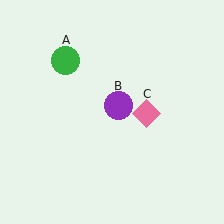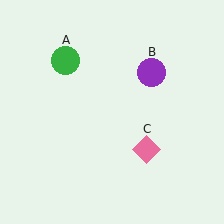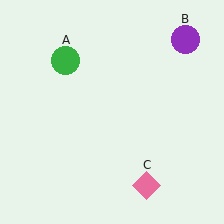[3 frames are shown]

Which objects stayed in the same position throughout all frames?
Green circle (object A) remained stationary.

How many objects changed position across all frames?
2 objects changed position: purple circle (object B), pink diamond (object C).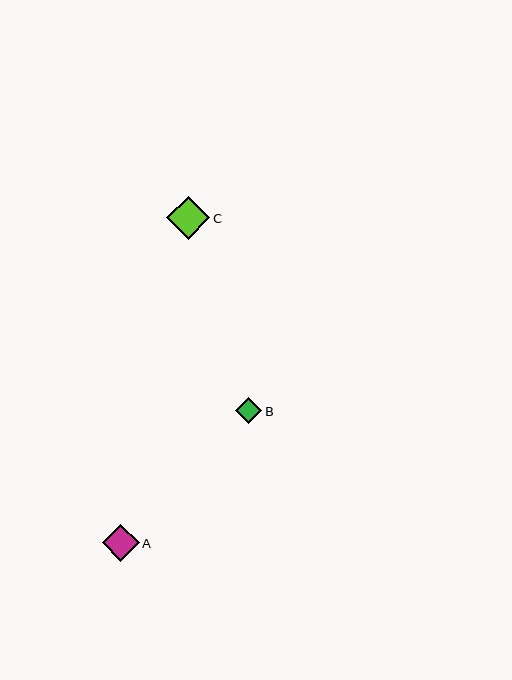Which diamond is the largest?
Diamond C is the largest with a size of approximately 44 pixels.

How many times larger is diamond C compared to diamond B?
Diamond C is approximately 1.7 times the size of diamond B.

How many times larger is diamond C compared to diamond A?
Diamond C is approximately 1.2 times the size of diamond A.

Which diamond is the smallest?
Diamond B is the smallest with a size of approximately 26 pixels.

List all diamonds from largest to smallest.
From largest to smallest: C, A, B.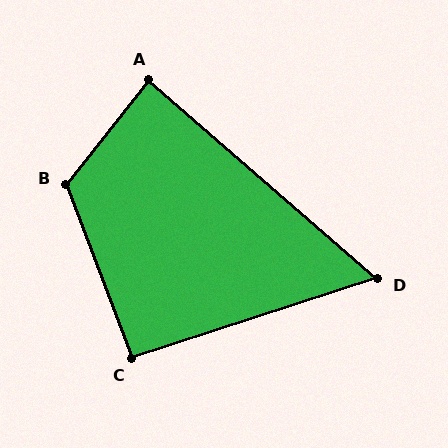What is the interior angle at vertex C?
Approximately 93 degrees (approximately right).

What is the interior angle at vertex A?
Approximately 87 degrees (approximately right).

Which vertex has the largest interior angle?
B, at approximately 121 degrees.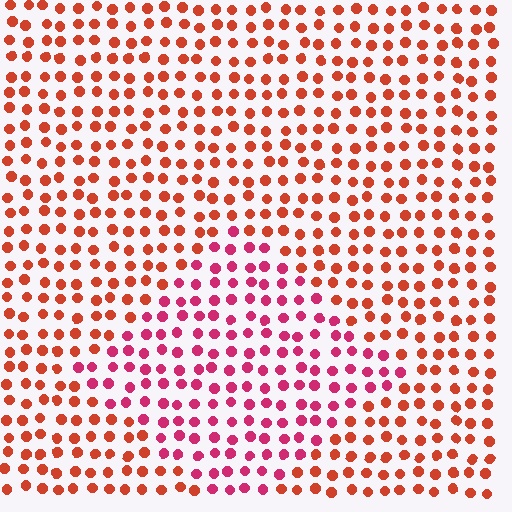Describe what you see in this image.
The image is filled with small red elements in a uniform arrangement. A diamond-shaped region is visible where the elements are tinted to a slightly different hue, forming a subtle color boundary.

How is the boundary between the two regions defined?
The boundary is defined purely by a slight shift in hue (about 35 degrees). Spacing, size, and orientation are identical on both sides.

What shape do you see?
I see a diamond.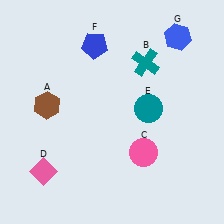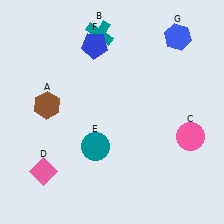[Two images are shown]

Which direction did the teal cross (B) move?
The teal cross (B) moved left.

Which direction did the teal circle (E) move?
The teal circle (E) moved left.